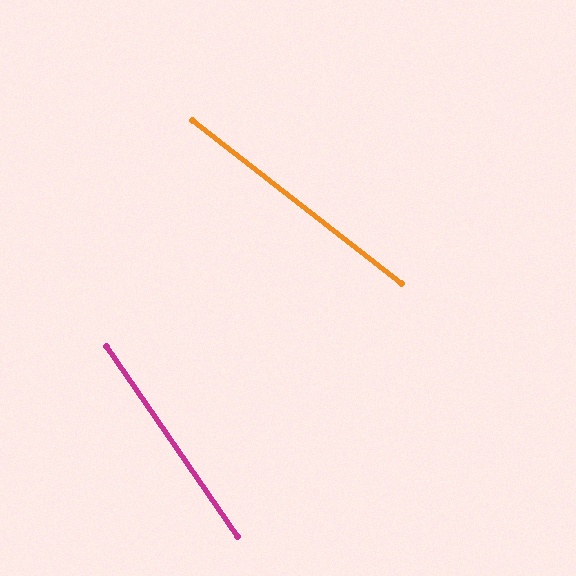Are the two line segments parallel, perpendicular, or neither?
Neither parallel nor perpendicular — they differ by about 17°.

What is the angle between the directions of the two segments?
Approximately 17 degrees.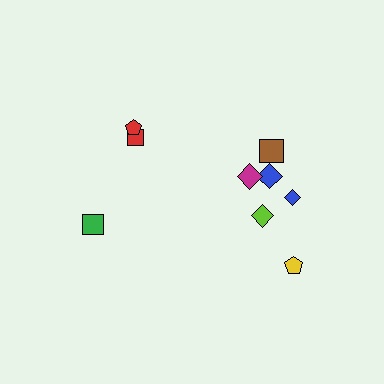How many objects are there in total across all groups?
There are 9 objects.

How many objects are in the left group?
There are 3 objects.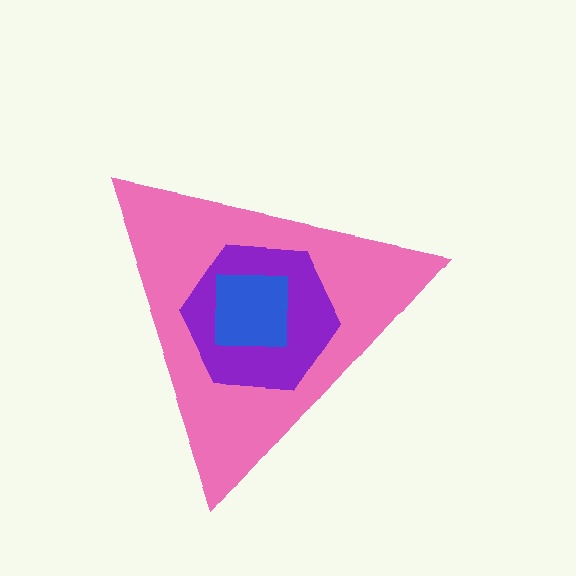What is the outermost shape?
The pink triangle.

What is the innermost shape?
The blue square.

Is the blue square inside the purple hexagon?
Yes.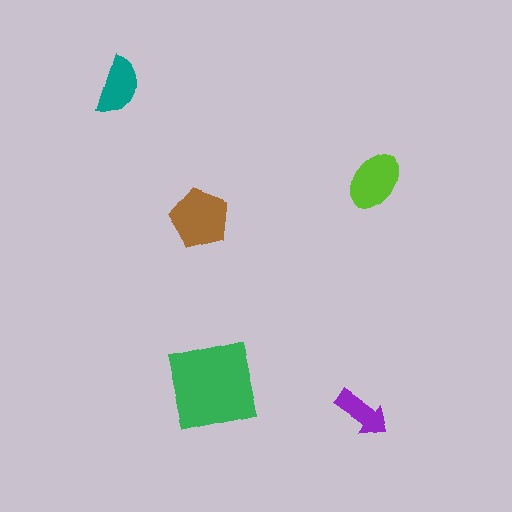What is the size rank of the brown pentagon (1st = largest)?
2nd.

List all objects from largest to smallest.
The green square, the brown pentagon, the lime ellipse, the teal semicircle, the purple arrow.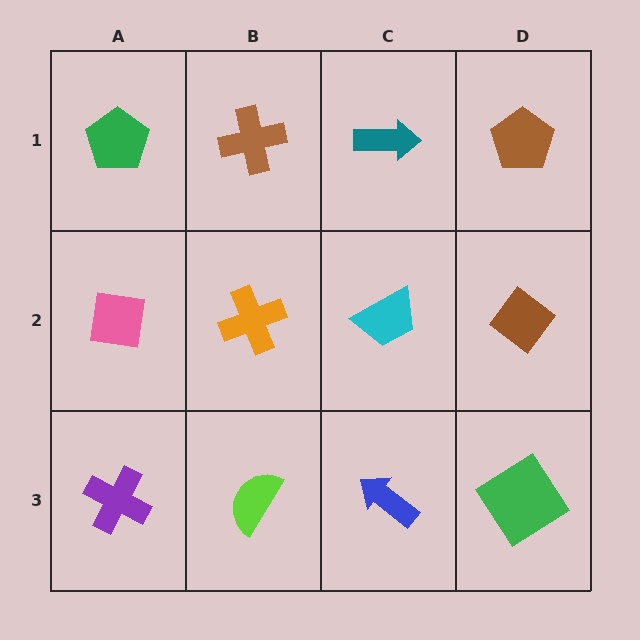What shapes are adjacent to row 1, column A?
A pink square (row 2, column A), a brown cross (row 1, column B).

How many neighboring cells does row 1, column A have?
2.